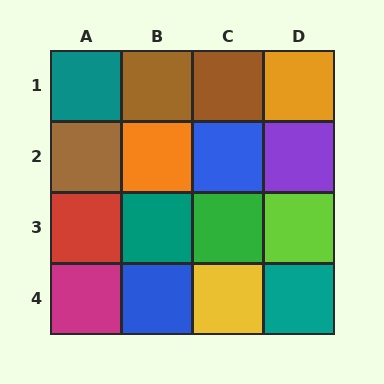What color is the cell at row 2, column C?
Blue.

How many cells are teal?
3 cells are teal.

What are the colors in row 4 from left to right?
Magenta, blue, yellow, teal.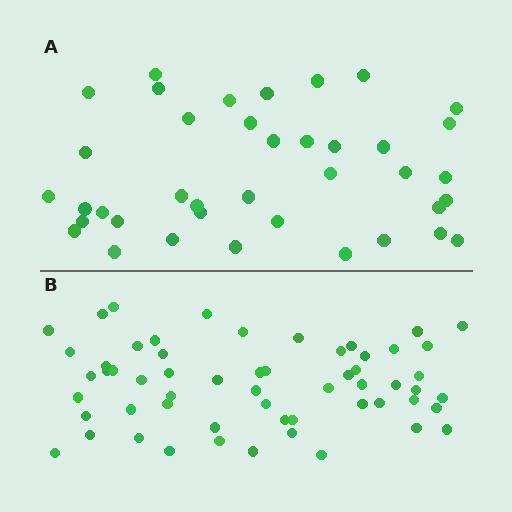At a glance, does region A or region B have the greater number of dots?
Region B (the bottom region) has more dots.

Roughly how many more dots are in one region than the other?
Region B has approximately 20 more dots than region A.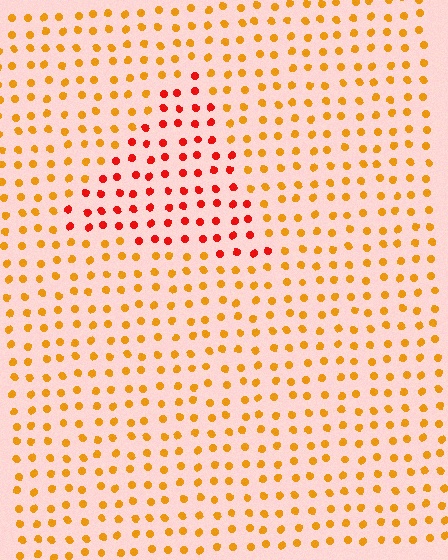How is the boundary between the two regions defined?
The boundary is defined purely by a slight shift in hue (about 38 degrees). Spacing, size, and orientation are identical on both sides.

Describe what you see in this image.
The image is filled with small orange elements in a uniform arrangement. A triangle-shaped region is visible where the elements are tinted to a slightly different hue, forming a subtle color boundary.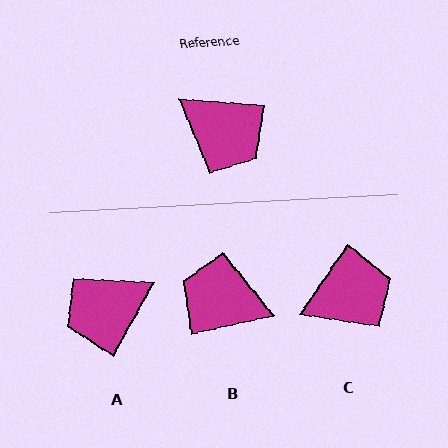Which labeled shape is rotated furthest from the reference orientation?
B, about 163 degrees away.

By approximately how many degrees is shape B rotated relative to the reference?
Approximately 163 degrees clockwise.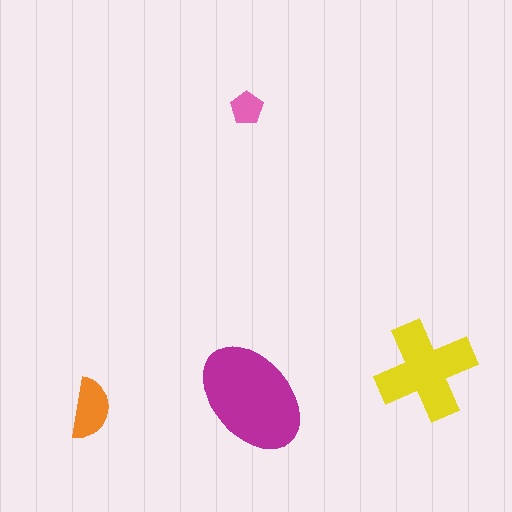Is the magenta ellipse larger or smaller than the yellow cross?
Larger.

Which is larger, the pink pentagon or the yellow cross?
The yellow cross.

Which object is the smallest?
The pink pentagon.